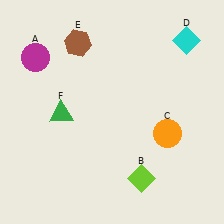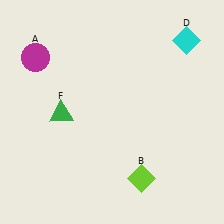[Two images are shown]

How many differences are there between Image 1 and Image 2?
There are 2 differences between the two images.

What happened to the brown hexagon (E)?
The brown hexagon (E) was removed in Image 2. It was in the top-left area of Image 1.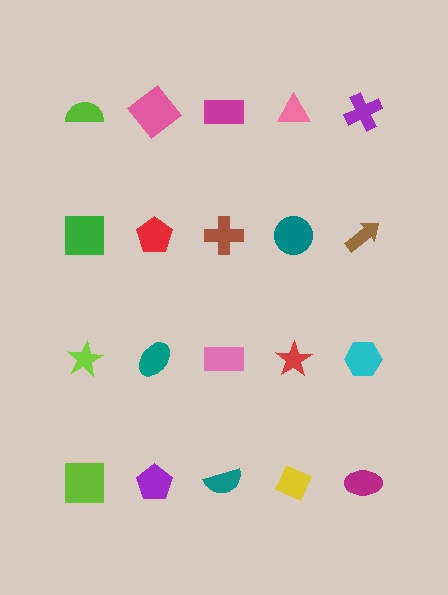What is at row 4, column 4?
A yellow diamond.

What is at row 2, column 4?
A teal circle.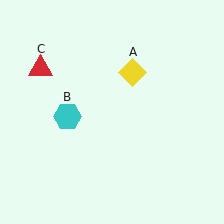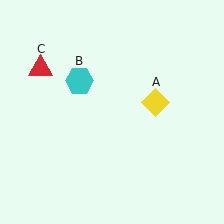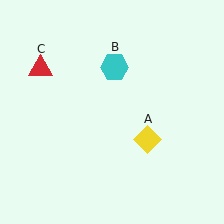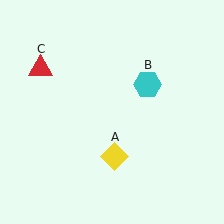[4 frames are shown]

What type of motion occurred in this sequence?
The yellow diamond (object A), cyan hexagon (object B) rotated clockwise around the center of the scene.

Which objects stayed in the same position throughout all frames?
Red triangle (object C) remained stationary.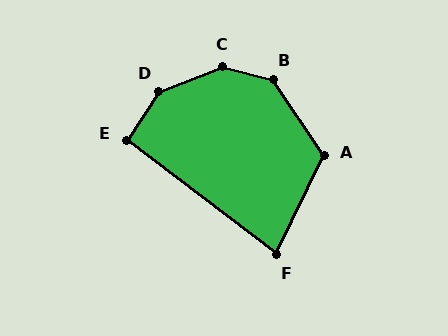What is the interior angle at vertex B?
Approximately 138 degrees (obtuse).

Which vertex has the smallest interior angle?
F, at approximately 79 degrees.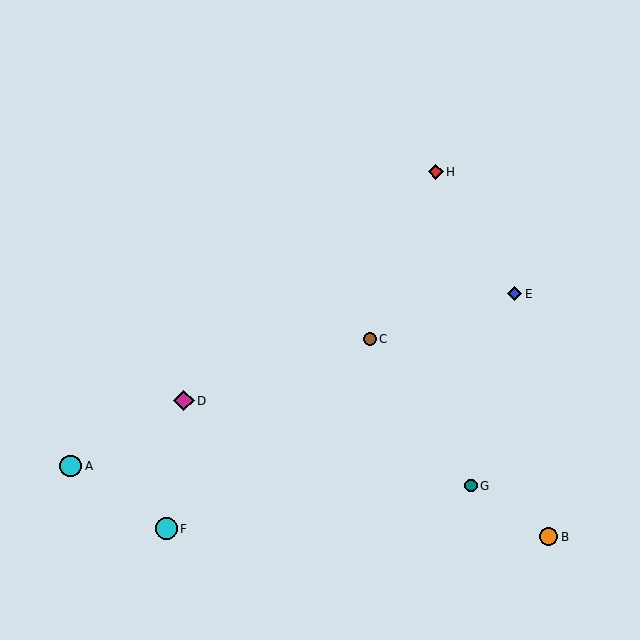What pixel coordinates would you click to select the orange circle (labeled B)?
Click at (549, 537) to select the orange circle B.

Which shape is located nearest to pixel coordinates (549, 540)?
The orange circle (labeled B) at (549, 537) is nearest to that location.